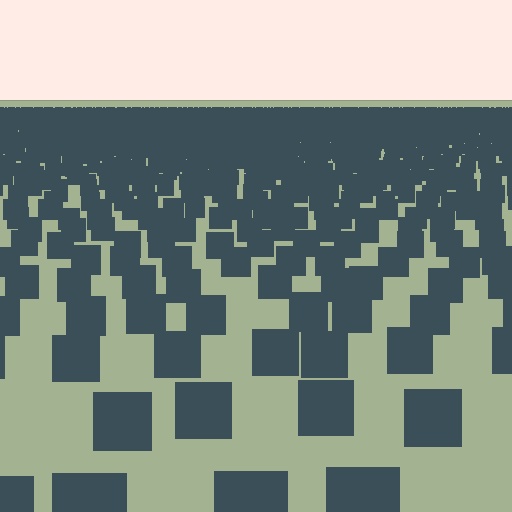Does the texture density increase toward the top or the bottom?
Density increases toward the top.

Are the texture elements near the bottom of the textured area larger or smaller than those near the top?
Larger. Near the bottom, elements are closer to the viewer and appear at a bigger on-screen size.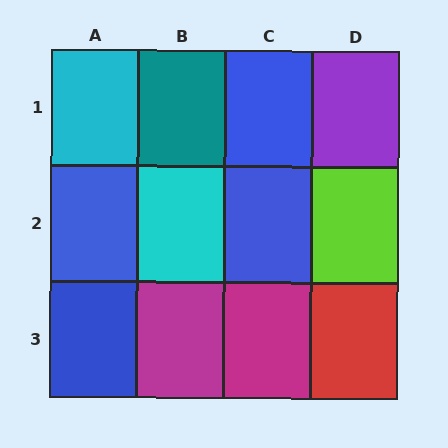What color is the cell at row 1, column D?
Purple.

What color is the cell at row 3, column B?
Magenta.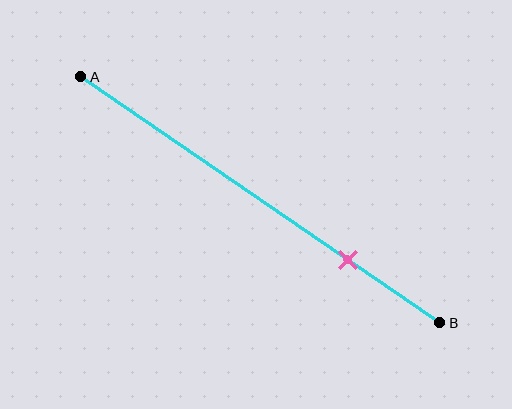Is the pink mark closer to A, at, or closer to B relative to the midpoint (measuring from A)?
The pink mark is closer to point B than the midpoint of segment AB.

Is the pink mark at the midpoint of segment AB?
No, the mark is at about 75% from A, not at the 50% midpoint.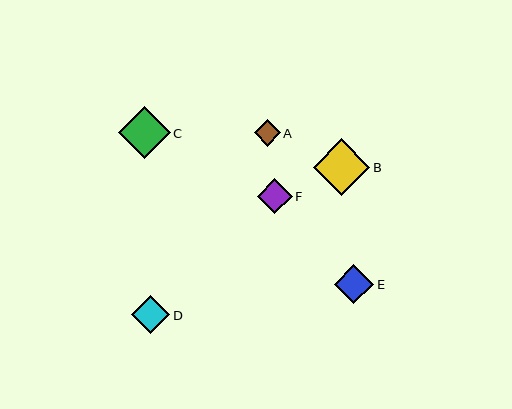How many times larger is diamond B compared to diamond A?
Diamond B is approximately 2.1 times the size of diamond A.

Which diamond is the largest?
Diamond B is the largest with a size of approximately 56 pixels.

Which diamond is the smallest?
Diamond A is the smallest with a size of approximately 26 pixels.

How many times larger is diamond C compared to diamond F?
Diamond C is approximately 1.5 times the size of diamond F.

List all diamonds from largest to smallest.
From largest to smallest: B, C, E, D, F, A.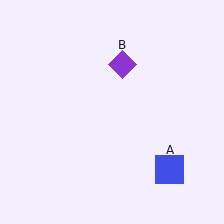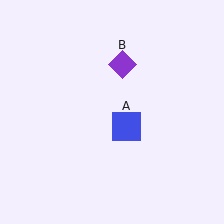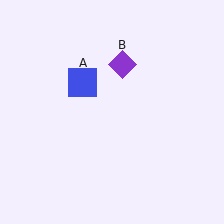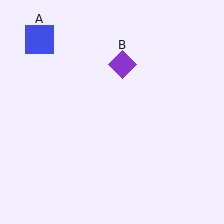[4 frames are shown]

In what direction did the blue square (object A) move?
The blue square (object A) moved up and to the left.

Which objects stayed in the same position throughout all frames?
Purple diamond (object B) remained stationary.